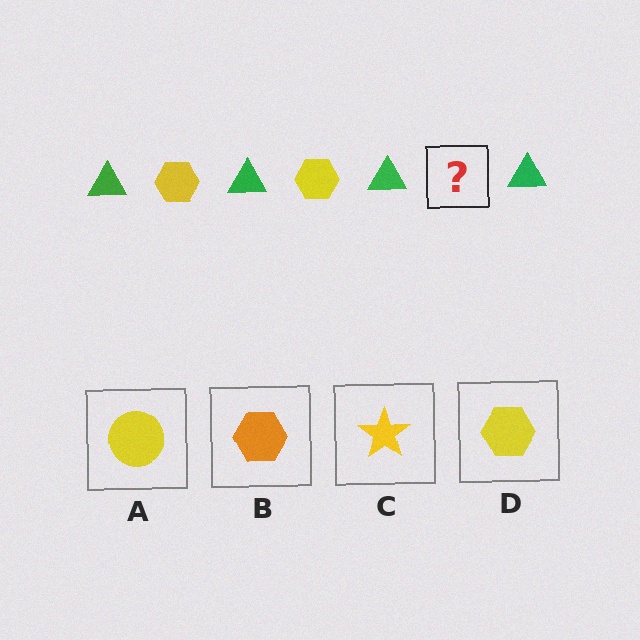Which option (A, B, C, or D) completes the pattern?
D.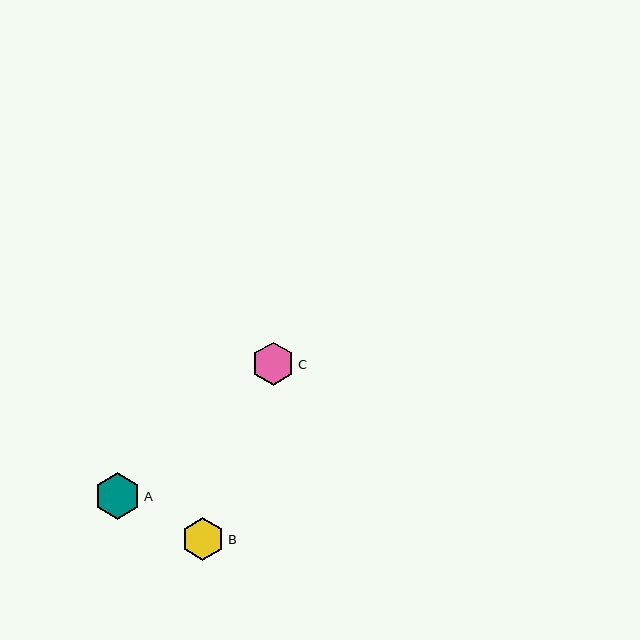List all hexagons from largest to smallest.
From largest to smallest: A, B, C.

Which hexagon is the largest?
Hexagon A is the largest with a size of approximately 47 pixels.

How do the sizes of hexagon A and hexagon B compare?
Hexagon A and hexagon B are approximately the same size.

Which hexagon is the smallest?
Hexagon C is the smallest with a size of approximately 43 pixels.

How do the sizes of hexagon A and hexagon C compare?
Hexagon A and hexagon C are approximately the same size.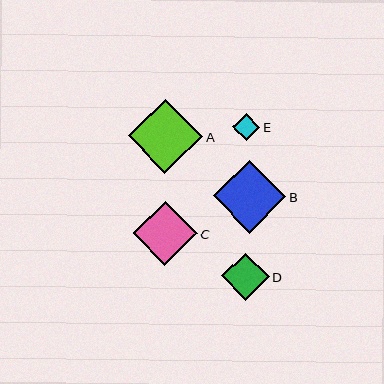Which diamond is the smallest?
Diamond E is the smallest with a size of approximately 27 pixels.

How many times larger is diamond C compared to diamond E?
Diamond C is approximately 2.4 times the size of diamond E.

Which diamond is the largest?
Diamond A is the largest with a size of approximately 74 pixels.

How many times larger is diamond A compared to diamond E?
Diamond A is approximately 2.8 times the size of diamond E.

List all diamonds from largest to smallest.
From largest to smallest: A, B, C, D, E.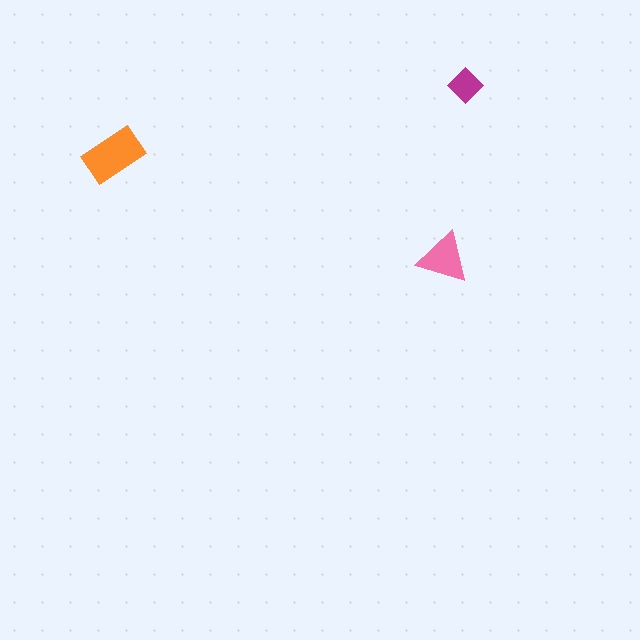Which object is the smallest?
The magenta diamond.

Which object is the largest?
The orange rectangle.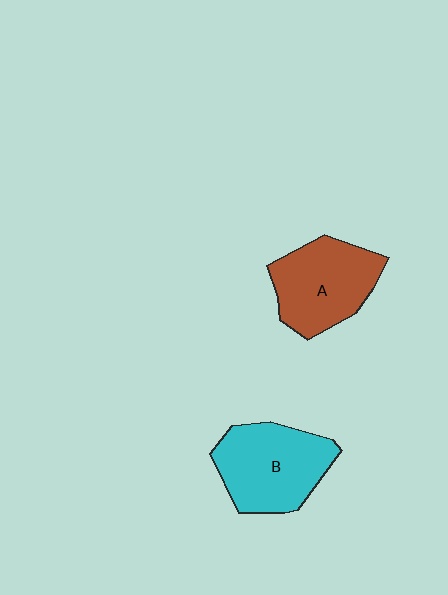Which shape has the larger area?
Shape B (cyan).